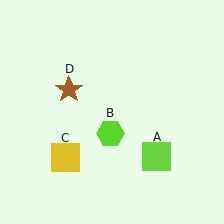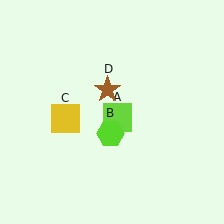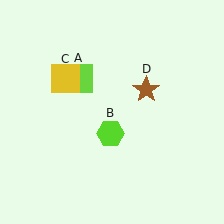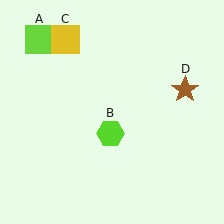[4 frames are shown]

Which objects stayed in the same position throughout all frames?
Lime hexagon (object B) remained stationary.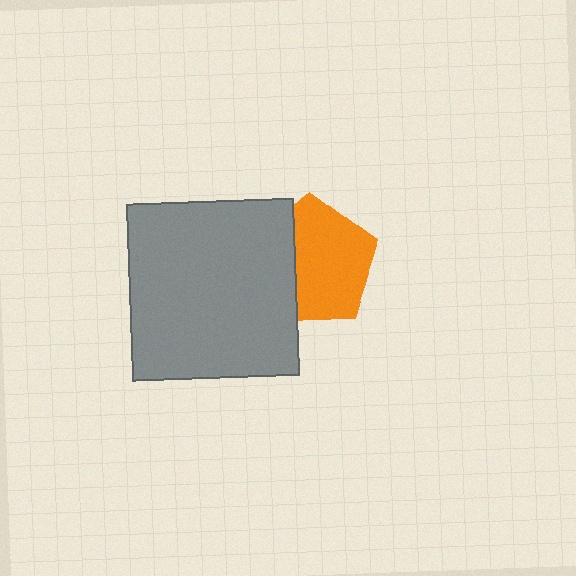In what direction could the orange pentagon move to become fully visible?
The orange pentagon could move right. That would shift it out from behind the gray rectangle entirely.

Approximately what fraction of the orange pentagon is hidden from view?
Roughly 34% of the orange pentagon is hidden behind the gray rectangle.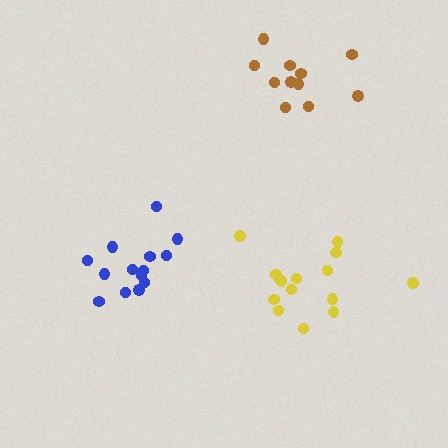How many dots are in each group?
Group 1: 11 dots, Group 2: 15 dots, Group 3: 14 dots (40 total).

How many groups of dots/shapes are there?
There are 3 groups.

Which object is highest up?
The brown cluster is topmost.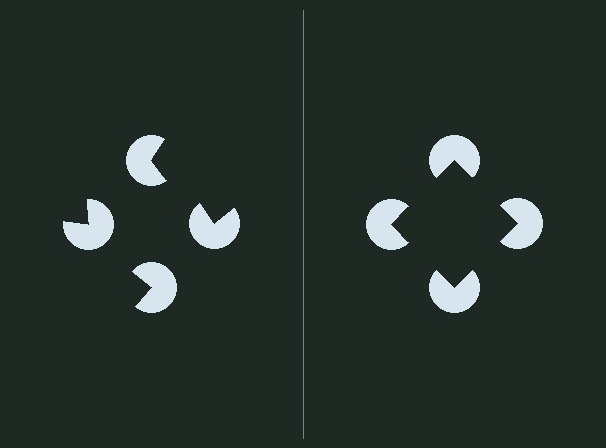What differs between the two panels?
The pac-man discs are positioned identically on both sides; only the wedge orientations differ. On the right they align to a square; on the left they are misaligned.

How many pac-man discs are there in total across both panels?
8 — 4 on each side.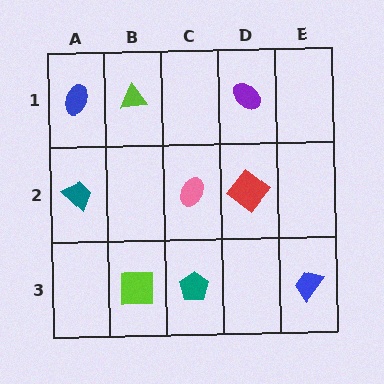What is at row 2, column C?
A pink ellipse.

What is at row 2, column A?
A teal trapezoid.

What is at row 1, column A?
A blue ellipse.